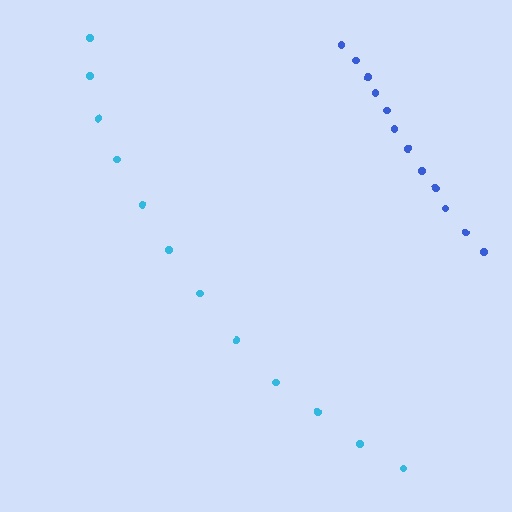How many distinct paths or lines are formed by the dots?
There are 2 distinct paths.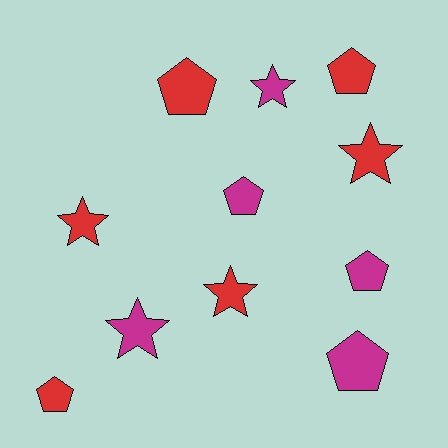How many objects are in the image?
There are 11 objects.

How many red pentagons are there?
There are 3 red pentagons.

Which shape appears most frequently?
Pentagon, with 6 objects.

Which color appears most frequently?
Red, with 6 objects.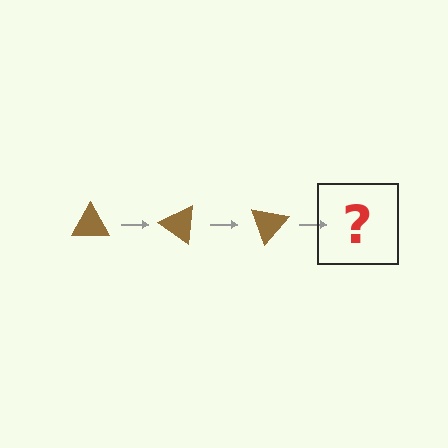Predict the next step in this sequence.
The next step is a brown triangle rotated 105 degrees.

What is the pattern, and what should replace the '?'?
The pattern is that the triangle rotates 35 degrees each step. The '?' should be a brown triangle rotated 105 degrees.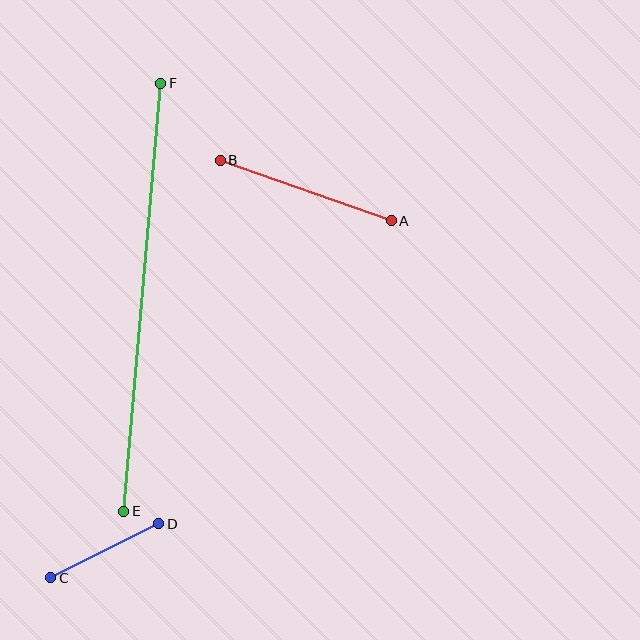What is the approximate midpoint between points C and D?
The midpoint is at approximately (105, 551) pixels.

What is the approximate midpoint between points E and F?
The midpoint is at approximately (142, 297) pixels.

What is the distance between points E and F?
The distance is approximately 430 pixels.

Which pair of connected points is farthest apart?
Points E and F are farthest apart.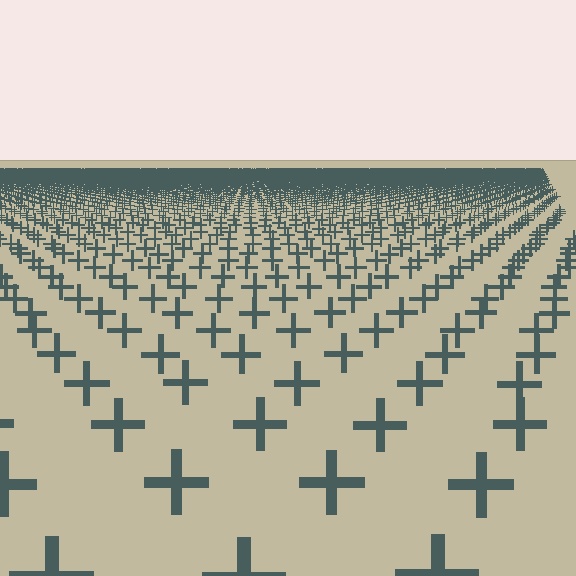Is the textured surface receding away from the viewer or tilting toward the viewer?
The surface is receding away from the viewer. Texture elements get smaller and denser toward the top.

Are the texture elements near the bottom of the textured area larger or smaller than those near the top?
Larger. Near the bottom, elements are closer to the viewer and appear at a bigger on-screen size.